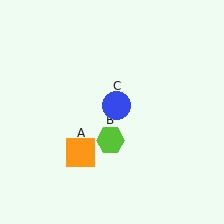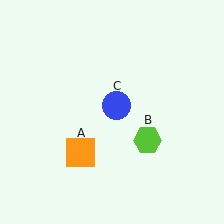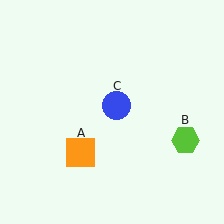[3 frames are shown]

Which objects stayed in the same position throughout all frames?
Orange square (object A) and blue circle (object C) remained stationary.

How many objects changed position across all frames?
1 object changed position: lime hexagon (object B).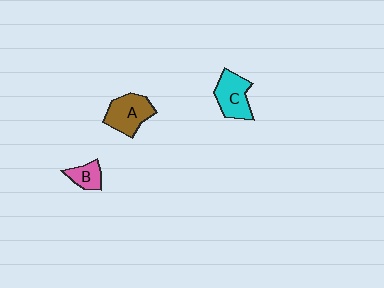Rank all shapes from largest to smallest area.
From largest to smallest: A (brown), C (cyan), B (pink).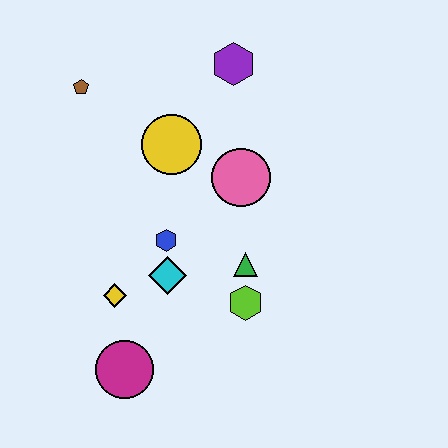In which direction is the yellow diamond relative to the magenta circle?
The yellow diamond is above the magenta circle.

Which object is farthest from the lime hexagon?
The brown pentagon is farthest from the lime hexagon.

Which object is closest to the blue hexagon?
The cyan diamond is closest to the blue hexagon.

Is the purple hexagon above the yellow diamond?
Yes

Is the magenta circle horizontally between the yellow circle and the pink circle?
No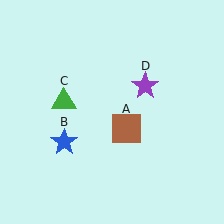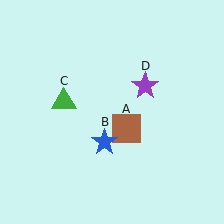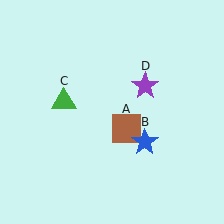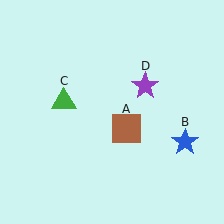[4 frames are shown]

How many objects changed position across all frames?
1 object changed position: blue star (object B).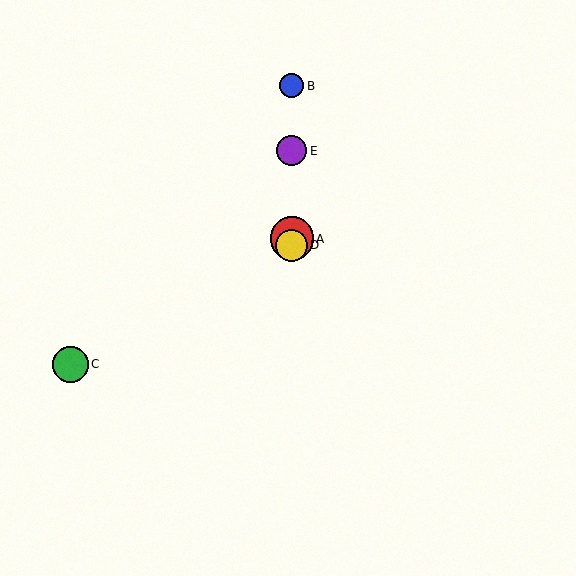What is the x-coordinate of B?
Object B is at x≈292.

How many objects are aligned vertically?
4 objects (A, B, D, E) are aligned vertically.